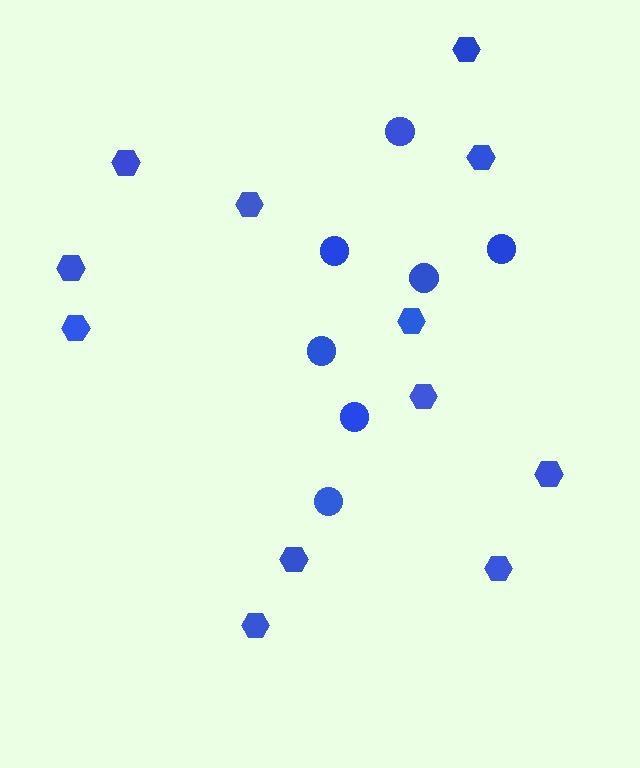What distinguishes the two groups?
There are 2 groups: one group of hexagons (12) and one group of circles (7).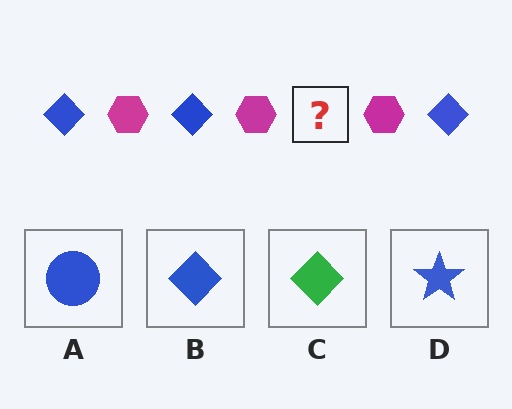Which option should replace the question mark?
Option B.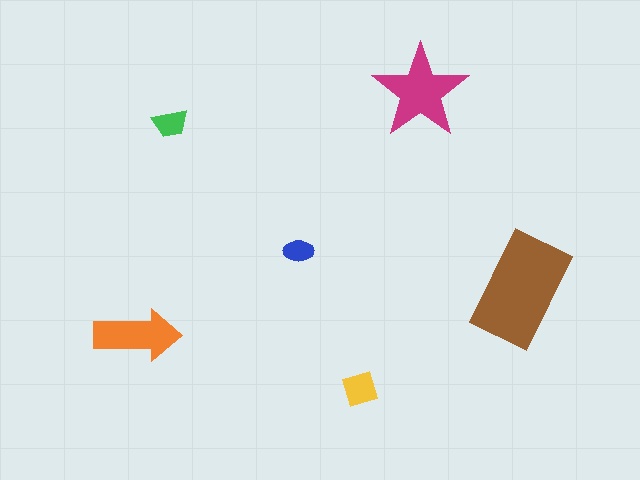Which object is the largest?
The brown rectangle.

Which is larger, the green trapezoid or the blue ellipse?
The green trapezoid.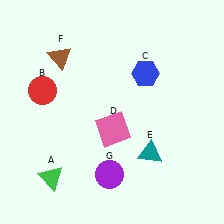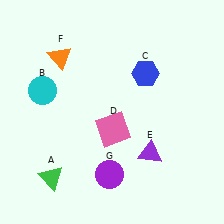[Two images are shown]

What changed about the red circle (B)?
In Image 1, B is red. In Image 2, it changed to cyan.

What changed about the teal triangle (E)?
In Image 1, E is teal. In Image 2, it changed to purple.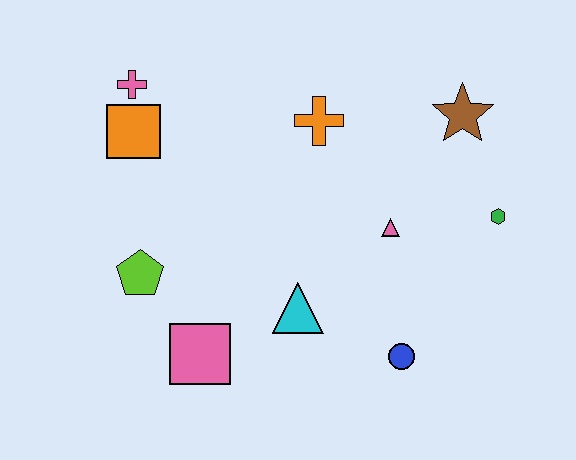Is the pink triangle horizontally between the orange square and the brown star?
Yes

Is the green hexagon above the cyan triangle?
Yes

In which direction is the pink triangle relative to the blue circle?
The pink triangle is above the blue circle.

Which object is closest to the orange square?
The pink cross is closest to the orange square.